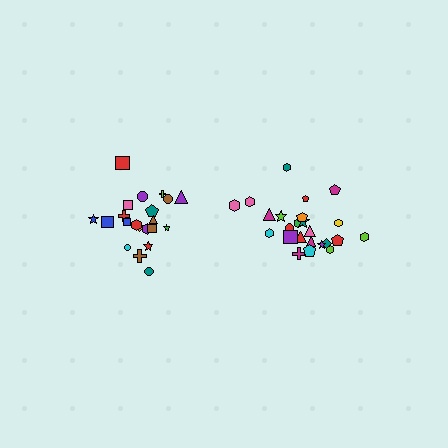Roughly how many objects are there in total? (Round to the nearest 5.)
Roughly 45 objects in total.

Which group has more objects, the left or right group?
The right group.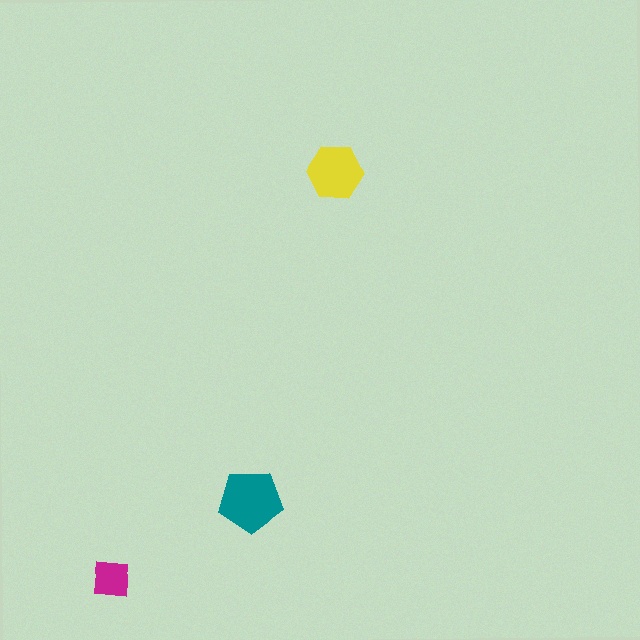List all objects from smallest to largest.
The magenta square, the yellow hexagon, the teal pentagon.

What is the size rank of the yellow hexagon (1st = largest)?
2nd.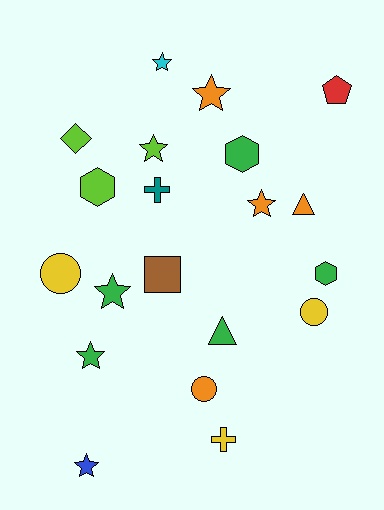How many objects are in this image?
There are 20 objects.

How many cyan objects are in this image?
There is 1 cyan object.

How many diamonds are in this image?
There is 1 diamond.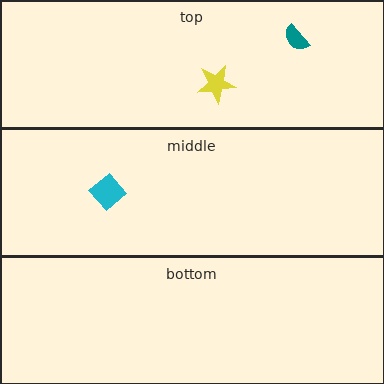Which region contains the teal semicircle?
The top region.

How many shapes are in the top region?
2.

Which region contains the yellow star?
The top region.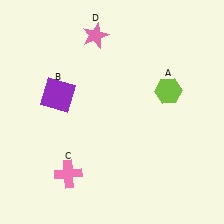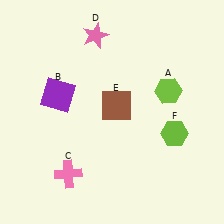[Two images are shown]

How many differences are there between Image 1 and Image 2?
There are 2 differences between the two images.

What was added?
A brown square (E), a lime hexagon (F) were added in Image 2.